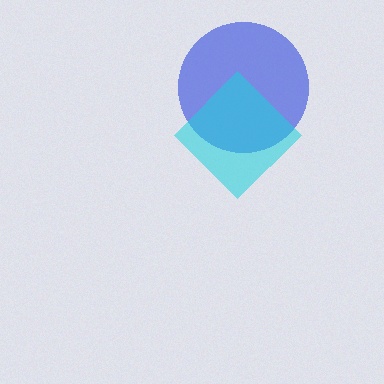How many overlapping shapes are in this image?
There are 2 overlapping shapes in the image.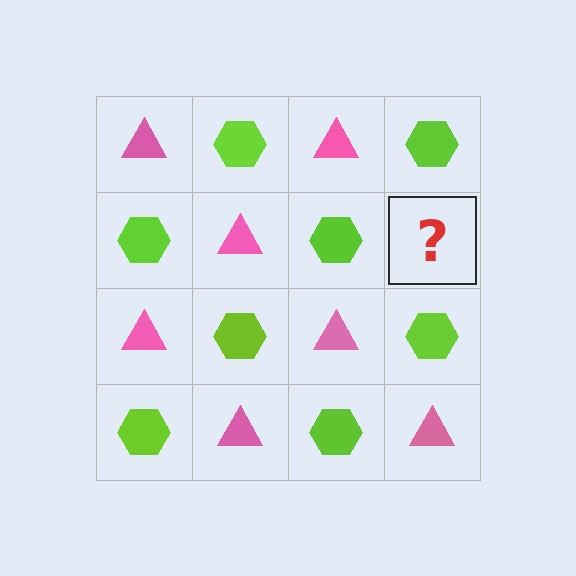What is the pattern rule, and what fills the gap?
The rule is that it alternates pink triangle and lime hexagon in a checkerboard pattern. The gap should be filled with a pink triangle.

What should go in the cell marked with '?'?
The missing cell should contain a pink triangle.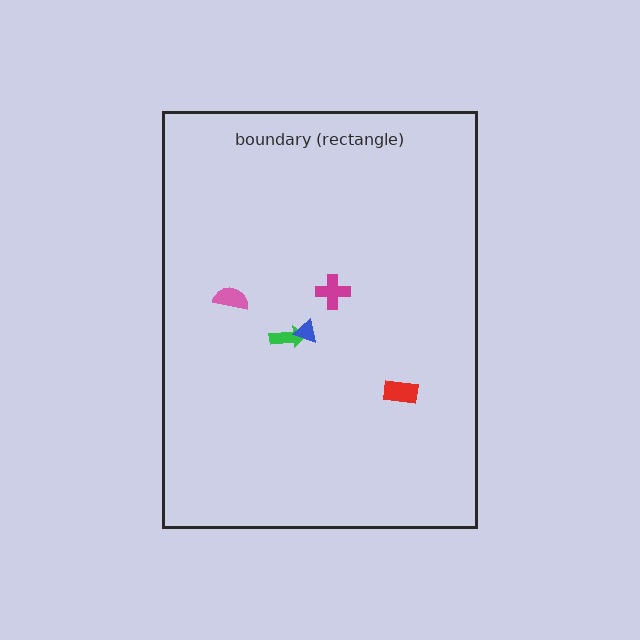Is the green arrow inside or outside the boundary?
Inside.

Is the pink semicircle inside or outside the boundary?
Inside.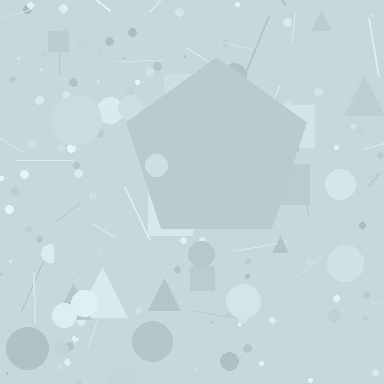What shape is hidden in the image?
A pentagon is hidden in the image.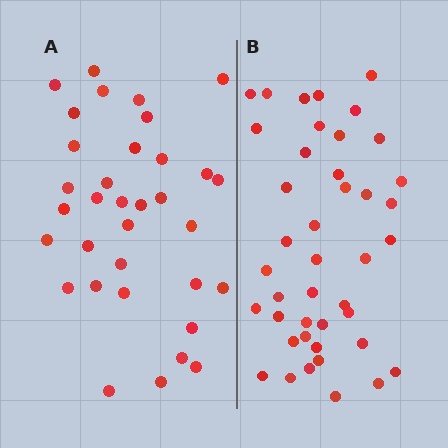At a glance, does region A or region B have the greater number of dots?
Region B (the right region) has more dots.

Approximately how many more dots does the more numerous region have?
Region B has roughly 8 or so more dots than region A.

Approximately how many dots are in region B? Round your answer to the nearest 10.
About 40 dots. (The exact count is 42, which rounds to 40.)